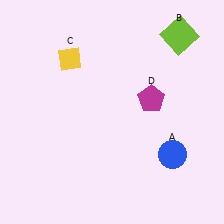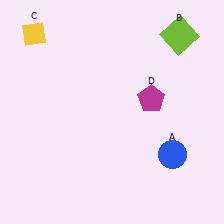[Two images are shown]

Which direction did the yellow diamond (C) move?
The yellow diamond (C) moved left.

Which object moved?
The yellow diamond (C) moved left.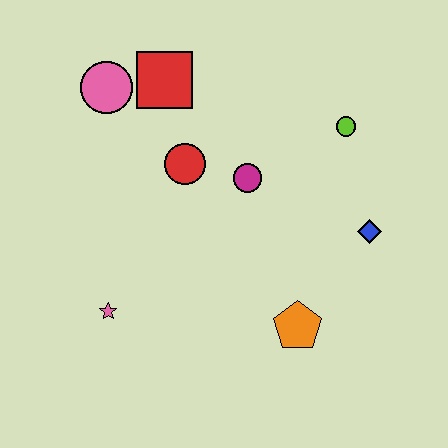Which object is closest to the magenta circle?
The red circle is closest to the magenta circle.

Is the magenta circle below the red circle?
Yes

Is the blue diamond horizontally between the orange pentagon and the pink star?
No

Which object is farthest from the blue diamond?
The pink circle is farthest from the blue diamond.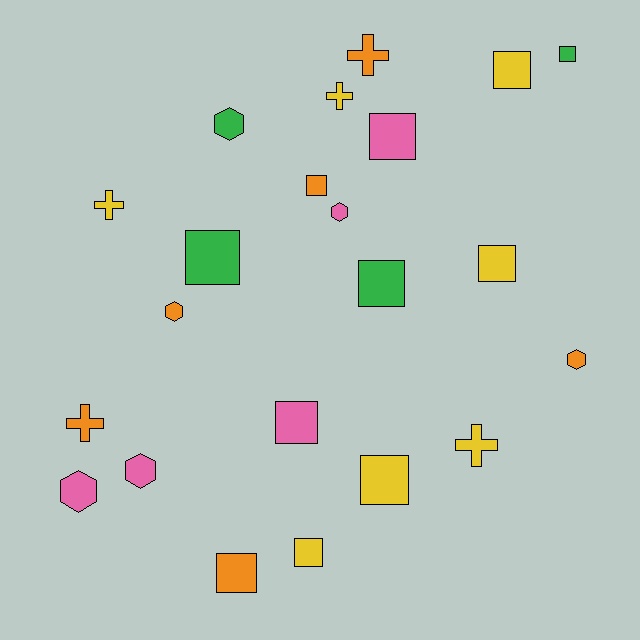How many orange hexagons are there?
There are 2 orange hexagons.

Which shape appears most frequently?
Square, with 11 objects.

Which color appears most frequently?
Yellow, with 7 objects.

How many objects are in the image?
There are 22 objects.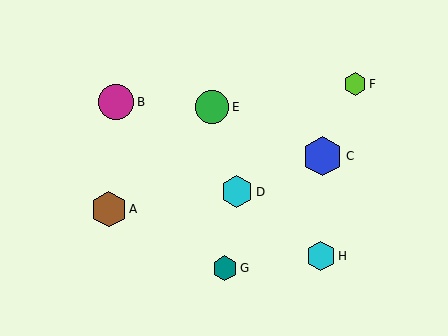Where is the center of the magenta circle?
The center of the magenta circle is at (116, 102).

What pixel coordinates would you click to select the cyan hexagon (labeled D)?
Click at (237, 192) to select the cyan hexagon D.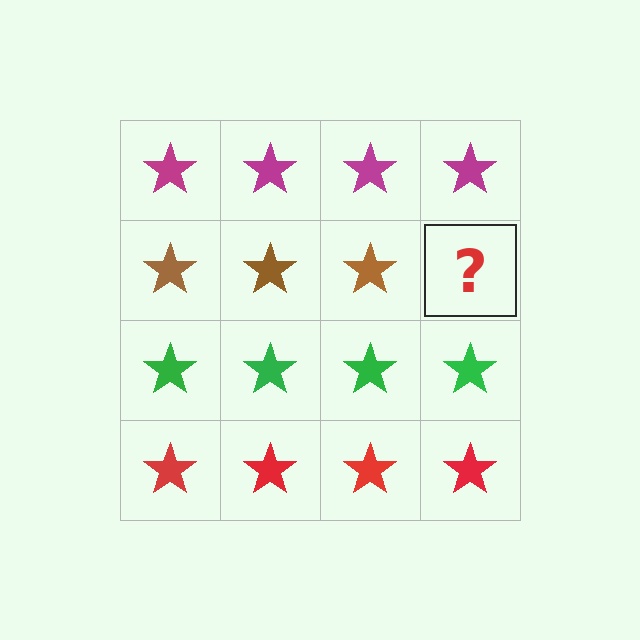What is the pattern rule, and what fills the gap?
The rule is that each row has a consistent color. The gap should be filled with a brown star.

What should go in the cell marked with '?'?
The missing cell should contain a brown star.